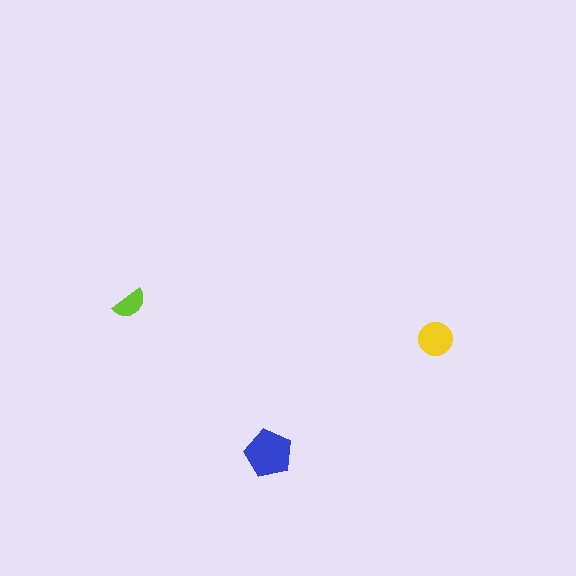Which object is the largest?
The blue pentagon.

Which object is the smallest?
The lime semicircle.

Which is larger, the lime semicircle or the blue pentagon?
The blue pentagon.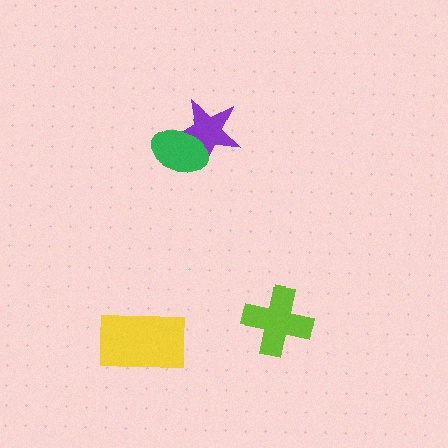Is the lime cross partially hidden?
No, no other shape covers it.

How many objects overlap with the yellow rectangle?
0 objects overlap with the yellow rectangle.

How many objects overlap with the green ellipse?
1 object overlaps with the green ellipse.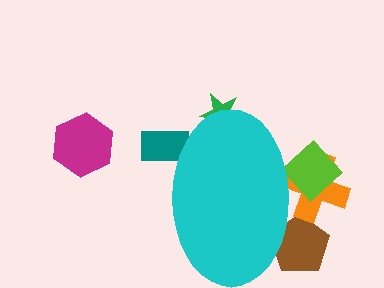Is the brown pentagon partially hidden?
Yes, the brown pentagon is partially hidden behind the cyan ellipse.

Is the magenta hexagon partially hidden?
No, the magenta hexagon is fully visible.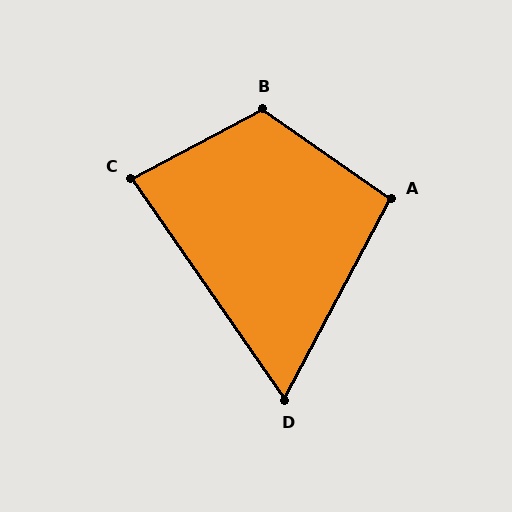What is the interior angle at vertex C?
Approximately 83 degrees (acute).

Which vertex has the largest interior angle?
B, at approximately 117 degrees.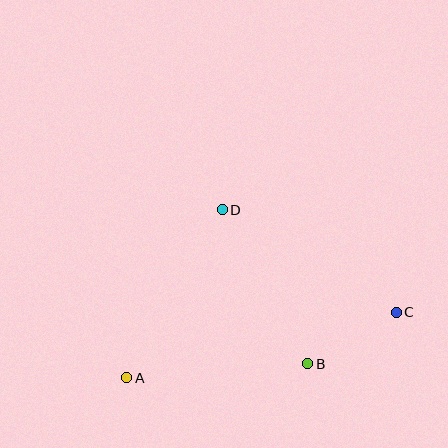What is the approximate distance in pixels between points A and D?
The distance between A and D is approximately 194 pixels.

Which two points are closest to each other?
Points B and C are closest to each other.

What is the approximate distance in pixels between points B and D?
The distance between B and D is approximately 176 pixels.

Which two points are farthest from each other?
Points A and C are farthest from each other.